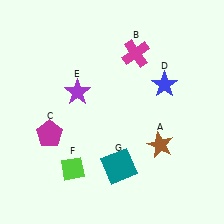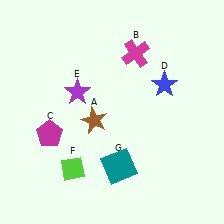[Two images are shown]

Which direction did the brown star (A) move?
The brown star (A) moved left.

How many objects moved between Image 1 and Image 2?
1 object moved between the two images.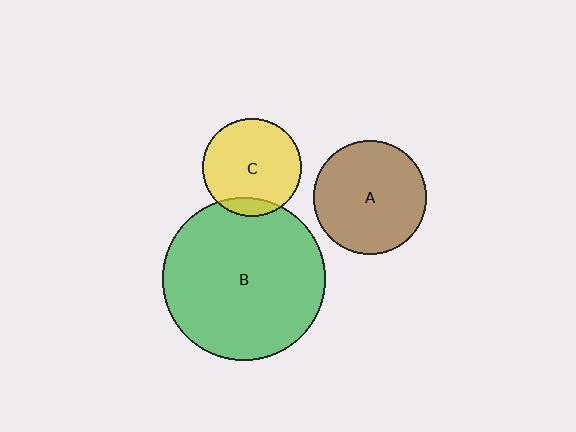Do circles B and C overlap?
Yes.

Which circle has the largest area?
Circle B (green).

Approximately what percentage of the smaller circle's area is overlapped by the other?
Approximately 10%.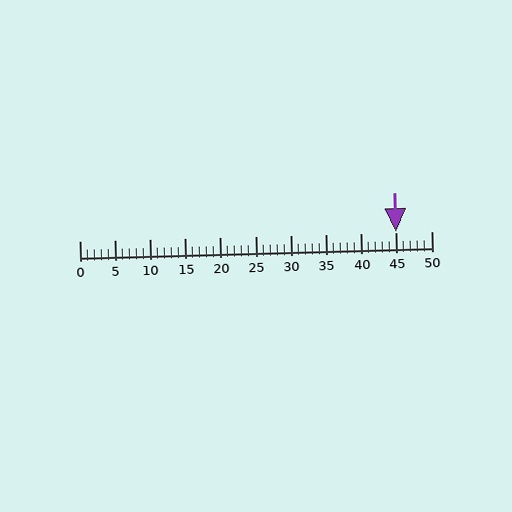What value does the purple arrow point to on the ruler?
The purple arrow points to approximately 45.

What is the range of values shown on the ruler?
The ruler shows values from 0 to 50.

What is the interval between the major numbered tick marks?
The major tick marks are spaced 5 units apart.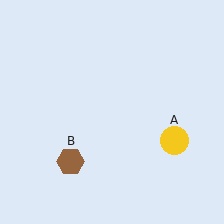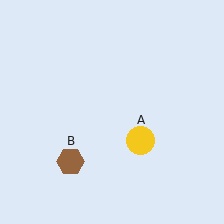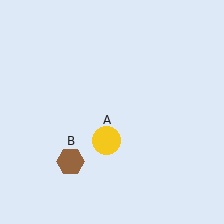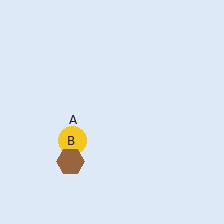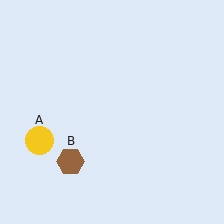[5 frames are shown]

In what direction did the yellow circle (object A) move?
The yellow circle (object A) moved left.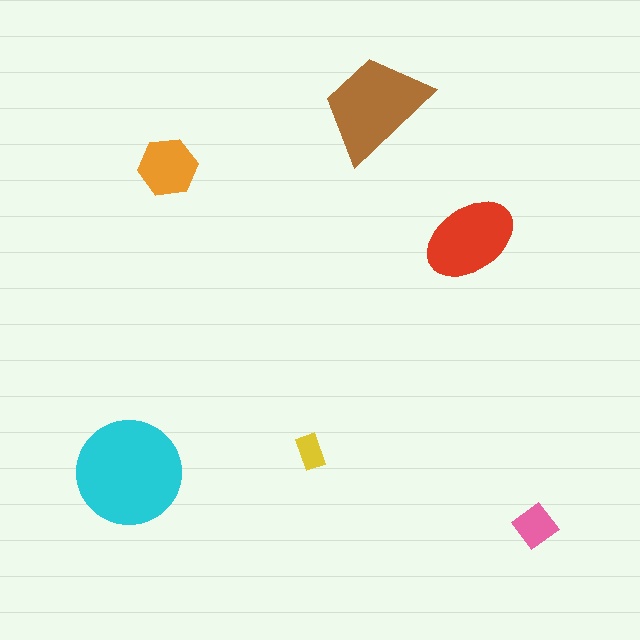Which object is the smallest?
The yellow rectangle.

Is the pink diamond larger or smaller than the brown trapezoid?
Smaller.